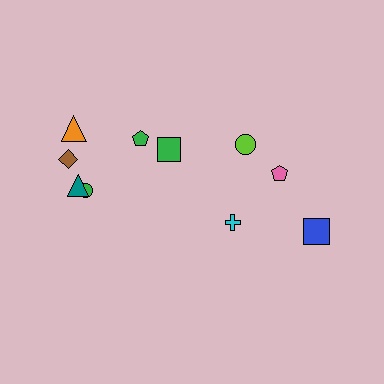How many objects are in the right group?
There are 4 objects.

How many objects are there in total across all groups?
There are 10 objects.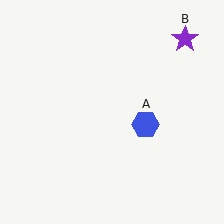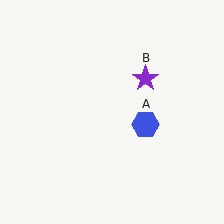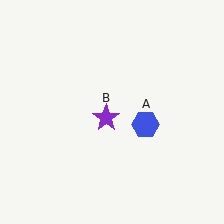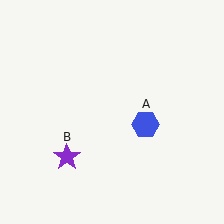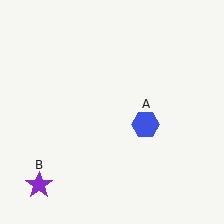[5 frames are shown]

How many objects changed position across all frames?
1 object changed position: purple star (object B).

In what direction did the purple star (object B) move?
The purple star (object B) moved down and to the left.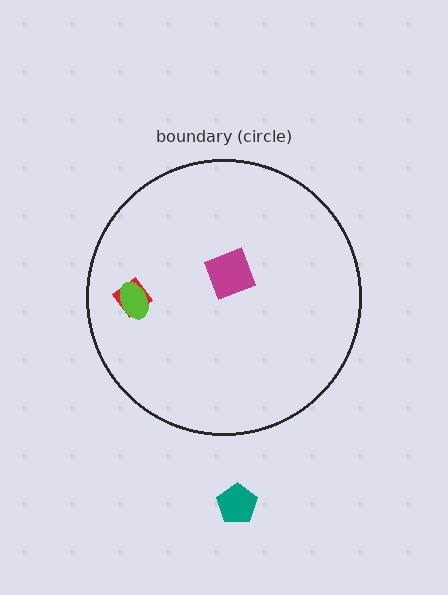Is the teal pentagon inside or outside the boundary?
Outside.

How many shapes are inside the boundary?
3 inside, 1 outside.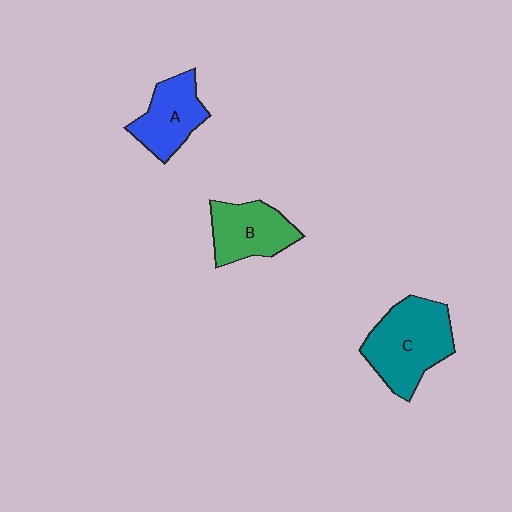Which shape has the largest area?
Shape C (teal).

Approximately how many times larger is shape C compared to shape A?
Approximately 1.5 times.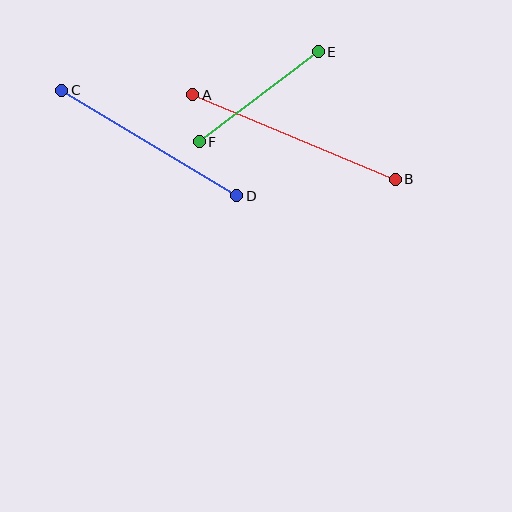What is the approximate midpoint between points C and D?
The midpoint is at approximately (149, 143) pixels.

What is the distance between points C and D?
The distance is approximately 205 pixels.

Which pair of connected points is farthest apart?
Points A and B are farthest apart.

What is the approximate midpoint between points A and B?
The midpoint is at approximately (294, 137) pixels.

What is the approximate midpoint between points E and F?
The midpoint is at approximately (259, 97) pixels.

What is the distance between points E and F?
The distance is approximately 149 pixels.